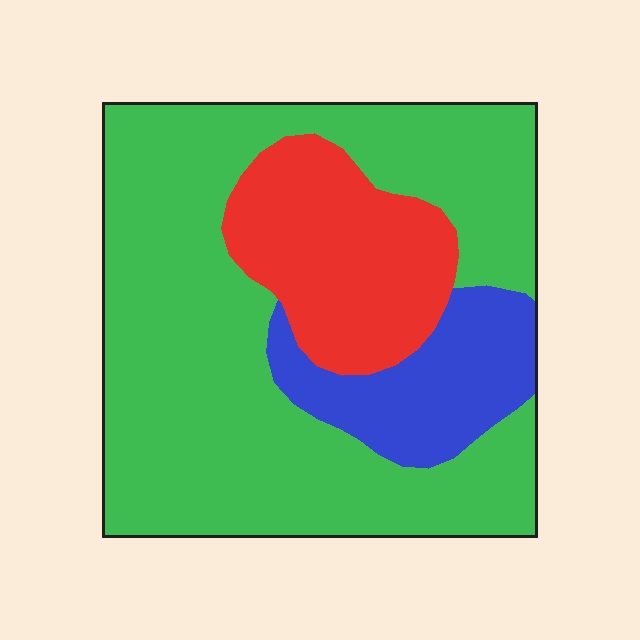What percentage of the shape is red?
Red covers roughly 20% of the shape.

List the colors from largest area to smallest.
From largest to smallest: green, red, blue.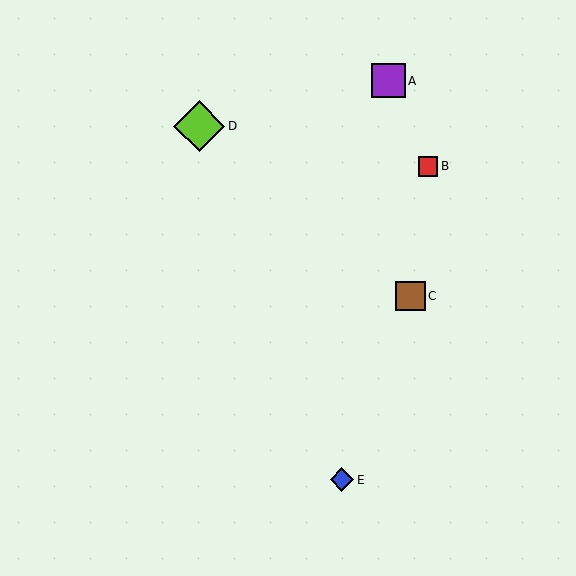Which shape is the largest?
The lime diamond (labeled D) is the largest.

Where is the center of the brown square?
The center of the brown square is at (411, 296).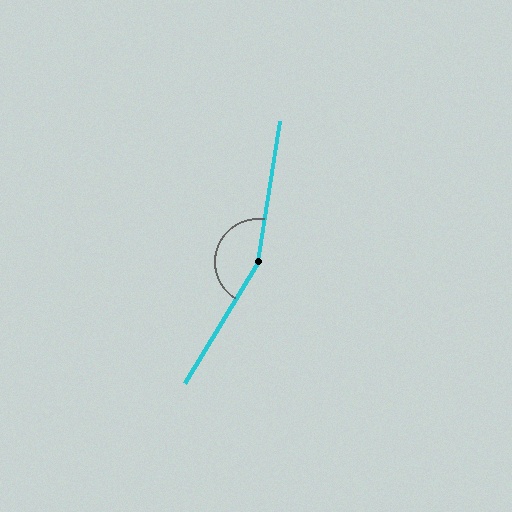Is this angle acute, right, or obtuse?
It is obtuse.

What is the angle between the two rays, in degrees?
Approximately 157 degrees.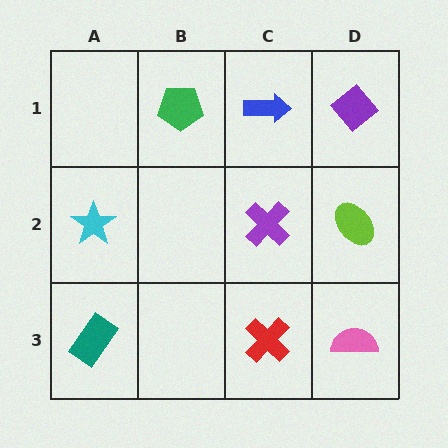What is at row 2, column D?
A lime ellipse.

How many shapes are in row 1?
3 shapes.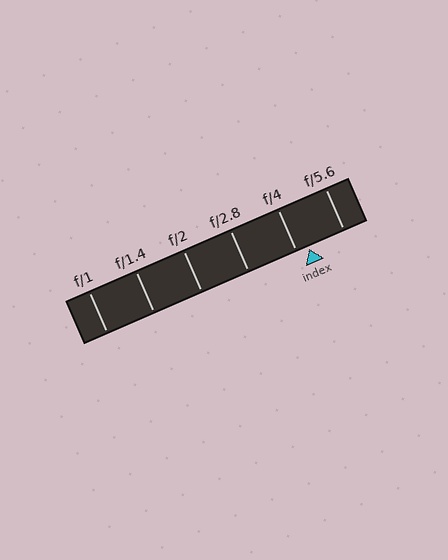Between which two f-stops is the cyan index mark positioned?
The index mark is between f/4 and f/5.6.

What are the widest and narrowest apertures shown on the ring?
The widest aperture shown is f/1 and the narrowest is f/5.6.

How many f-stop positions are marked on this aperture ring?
There are 6 f-stop positions marked.